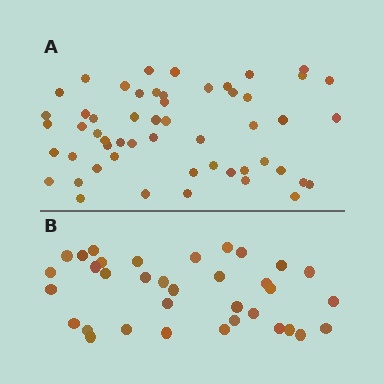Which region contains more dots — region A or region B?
Region A (the top region) has more dots.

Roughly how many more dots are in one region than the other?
Region A has approximately 20 more dots than region B.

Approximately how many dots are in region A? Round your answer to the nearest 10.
About 50 dots. (The exact count is 54, which rounds to 50.)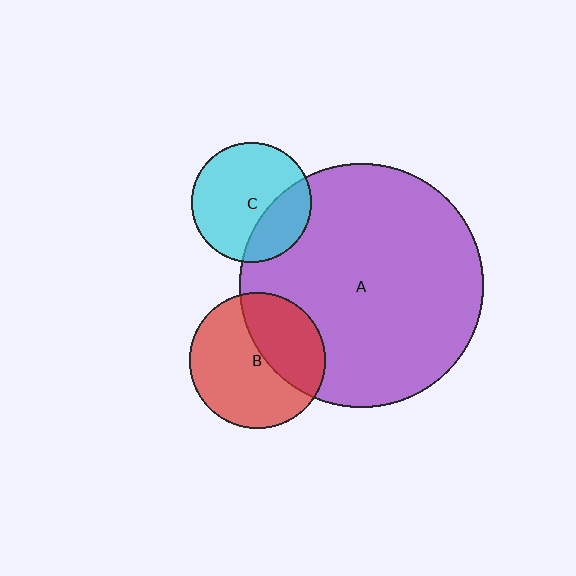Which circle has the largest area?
Circle A (purple).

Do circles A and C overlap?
Yes.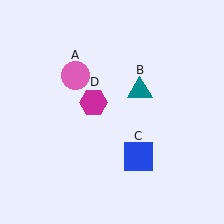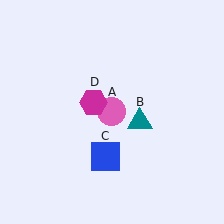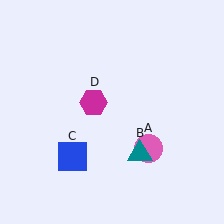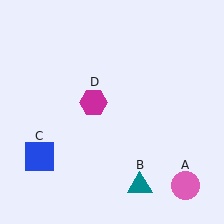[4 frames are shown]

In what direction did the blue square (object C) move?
The blue square (object C) moved left.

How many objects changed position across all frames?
3 objects changed position: pink circle (object A), teal triangle (object B), blue square (object C).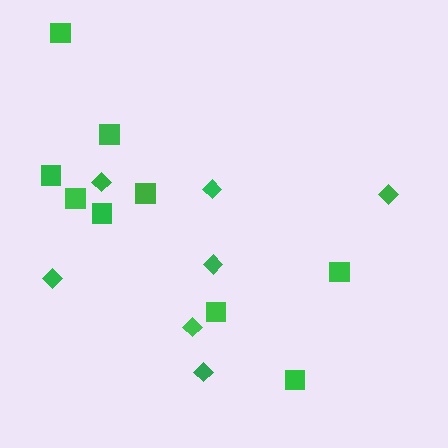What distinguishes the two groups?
There are 2 groups: one group of squares (9) and one group of diamonds (7).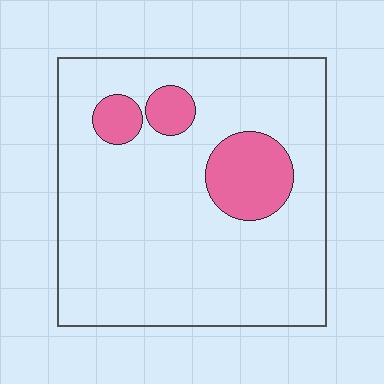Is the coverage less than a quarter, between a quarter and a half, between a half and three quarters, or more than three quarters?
Less than a quarter.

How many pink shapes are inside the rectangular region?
3.